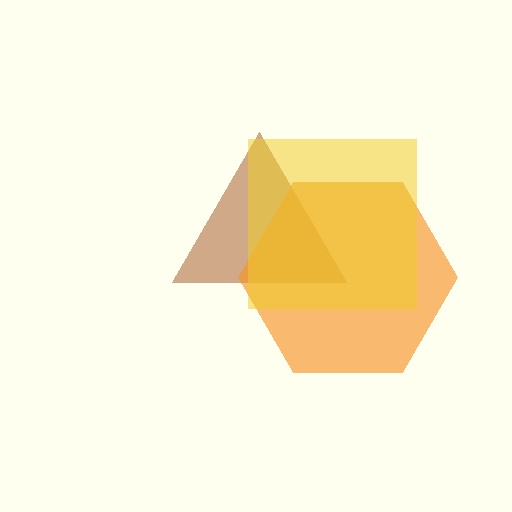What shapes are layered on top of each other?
The layered shapes are: a brown triangle, an orange hexagon, a yellow square.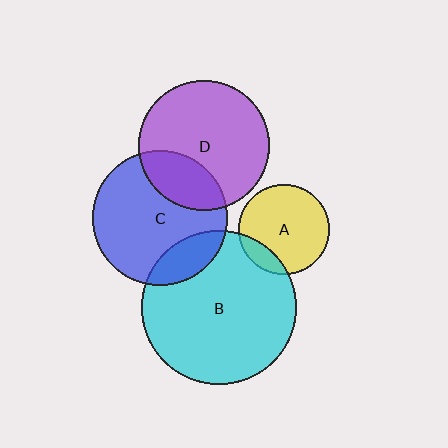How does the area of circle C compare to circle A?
Approximately 2.2 times.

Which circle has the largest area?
Circle B (cyan).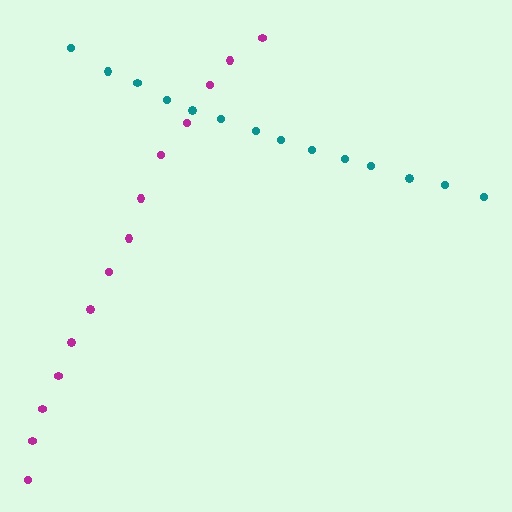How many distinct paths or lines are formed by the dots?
There are 2 distinct paths.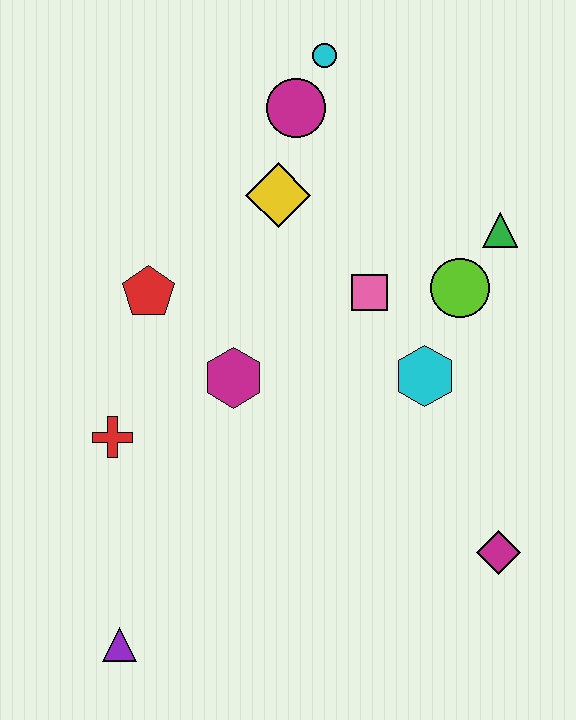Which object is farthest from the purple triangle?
The cyan circle is farthest from the purple triangle.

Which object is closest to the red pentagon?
The magenta hexagon is closest to the red pentagon.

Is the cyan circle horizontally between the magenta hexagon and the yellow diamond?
No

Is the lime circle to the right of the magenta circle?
Yes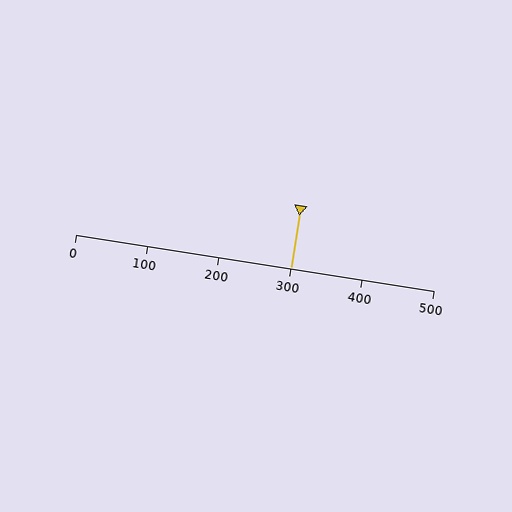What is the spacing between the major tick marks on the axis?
The major ticks are spaced 100 apart.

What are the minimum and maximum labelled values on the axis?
The axis runs from 0 to 500.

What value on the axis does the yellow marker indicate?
The marker indicates approximately 300.